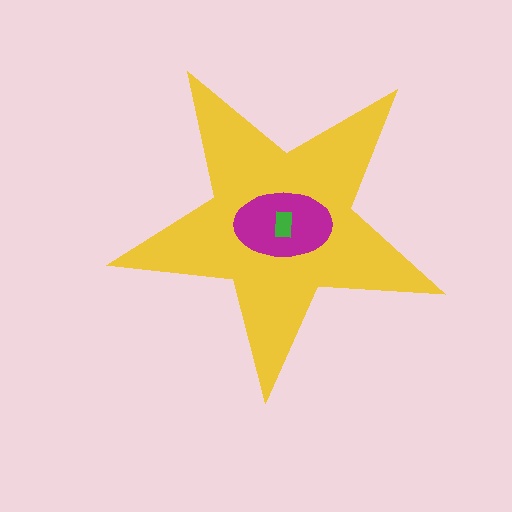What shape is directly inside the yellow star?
The magenta ellipse.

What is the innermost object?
The green rectangle.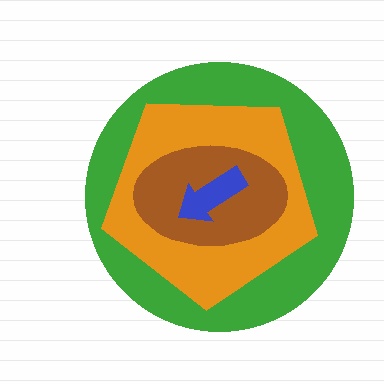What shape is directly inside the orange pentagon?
The brown ellipse.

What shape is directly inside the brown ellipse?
The blue arrow.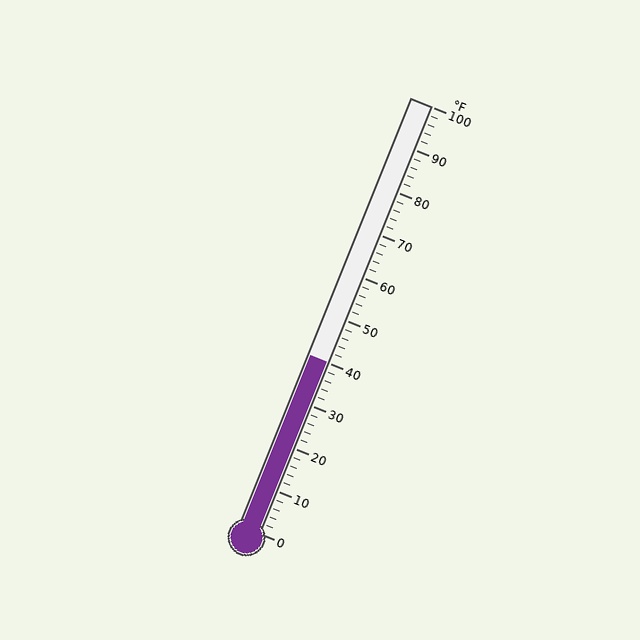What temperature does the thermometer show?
The thermometer shows approximately 40°F.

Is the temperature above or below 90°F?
The temperature is below 90°F.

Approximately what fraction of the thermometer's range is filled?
The thermometer is filled to approximately 40% of its range.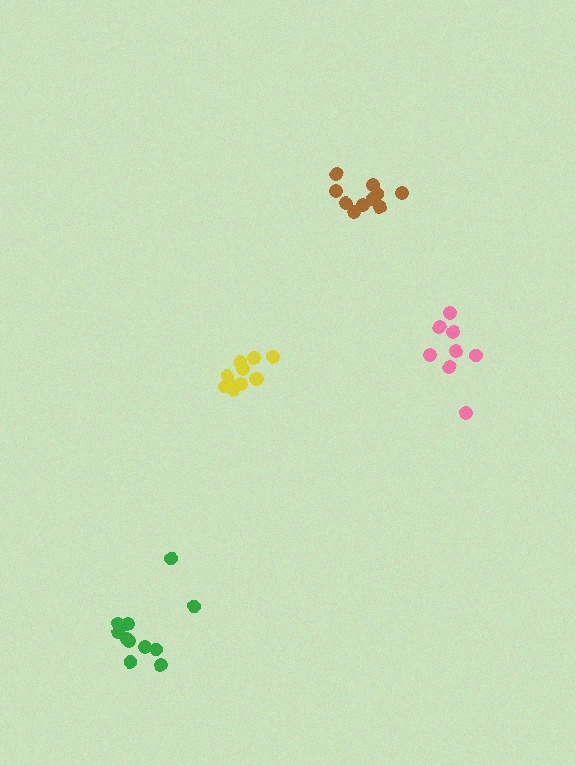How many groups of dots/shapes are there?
There are 4 groups.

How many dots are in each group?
Group 1: 10 dots, Group 2: 8 dots, Group 3: 11 dots, Group 4: 11 dots (40 total).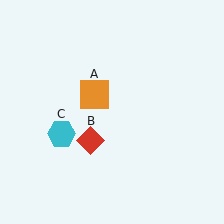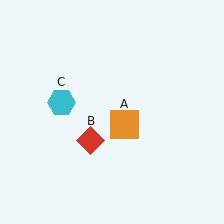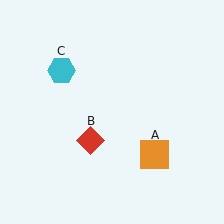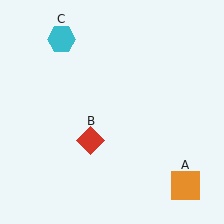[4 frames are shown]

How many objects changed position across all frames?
2 objects changed position: orange square (object A), cyan hexagon (object C).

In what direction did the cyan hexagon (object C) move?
The cyan hexagon (object C) moved up.